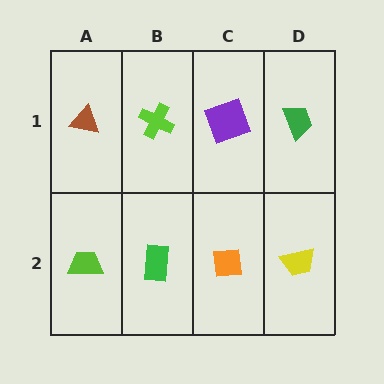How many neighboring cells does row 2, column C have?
3.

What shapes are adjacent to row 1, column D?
A yellow trapezoid (row 2, column D), a purple square (row 1, column C).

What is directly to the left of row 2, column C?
A green rectangle.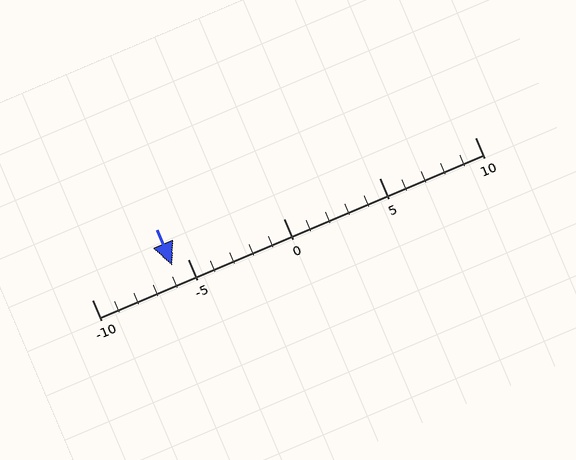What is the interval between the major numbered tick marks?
The major tick marks are spaced 5 units apart.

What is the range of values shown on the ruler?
The ruler shows values from -10 to 10.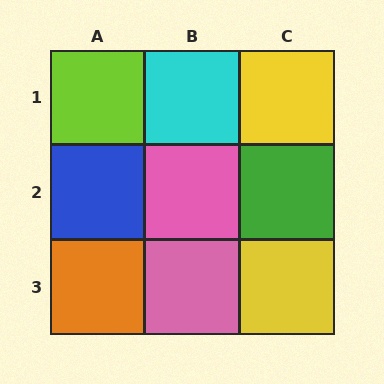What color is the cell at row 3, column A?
Orange.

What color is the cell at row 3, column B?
Pink.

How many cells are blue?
1 cell is blue.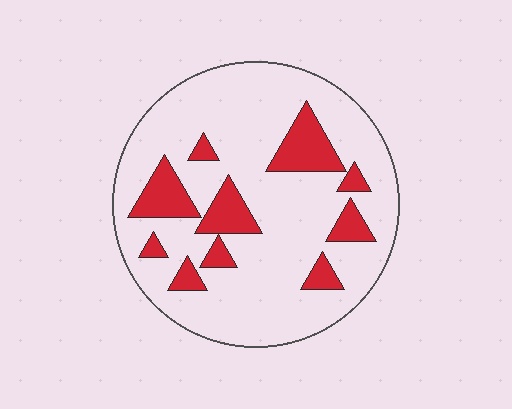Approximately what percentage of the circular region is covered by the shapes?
Approximately 20%.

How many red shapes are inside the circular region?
10.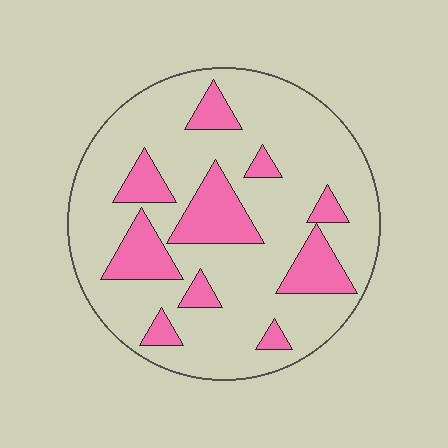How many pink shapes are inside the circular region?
10.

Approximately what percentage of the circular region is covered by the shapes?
Approximately 25%.